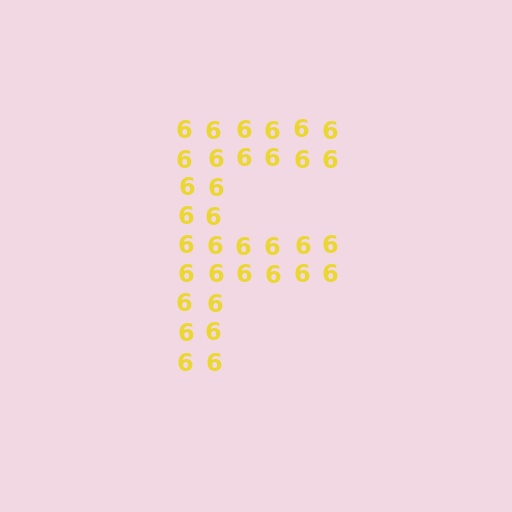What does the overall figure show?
The overall figure shows the letter F.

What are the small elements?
The small elements are digit 6's.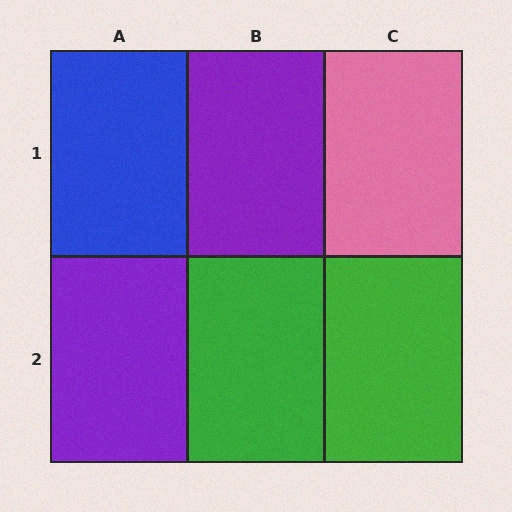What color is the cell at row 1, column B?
Purple.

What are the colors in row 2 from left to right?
Purple, green, green.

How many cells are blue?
1 cell is blue.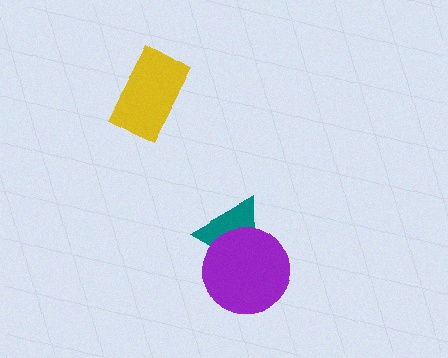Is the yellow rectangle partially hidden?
No, no other shape covers it.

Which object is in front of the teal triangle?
The purple circle is in front of the teal triangle.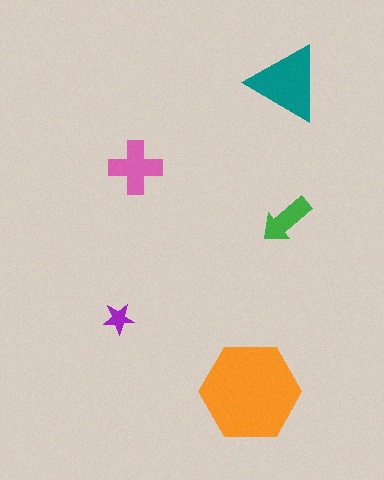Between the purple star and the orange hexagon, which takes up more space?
The orange hexagon.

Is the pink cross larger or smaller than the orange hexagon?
Smaller.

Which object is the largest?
The orange hexagon.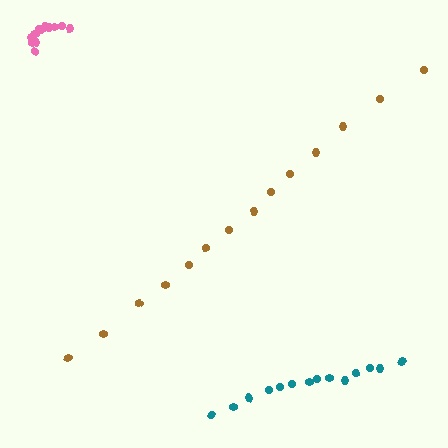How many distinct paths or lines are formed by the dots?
There are 3 distinct paths.